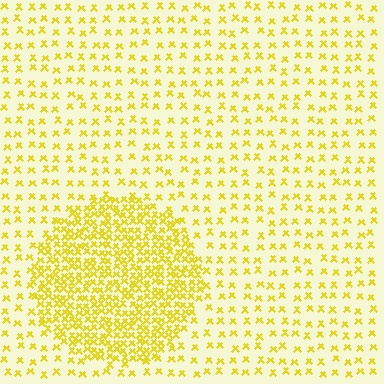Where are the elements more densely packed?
The elements are more densely packed inside the circle boundary.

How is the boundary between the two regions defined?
The boundary is defined by a change in element density (approximately 2.8x ratio). All elements are the same color, size, and shape.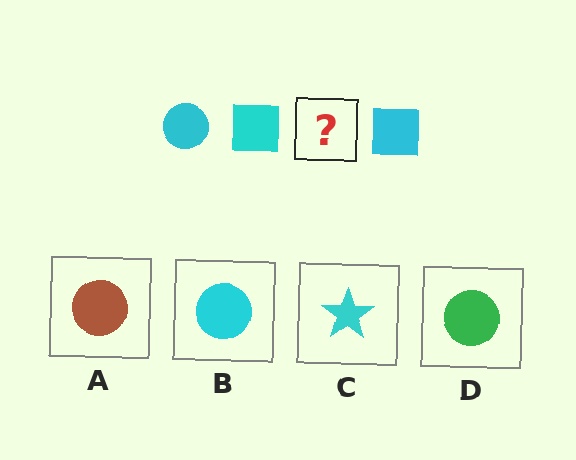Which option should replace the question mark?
Option B.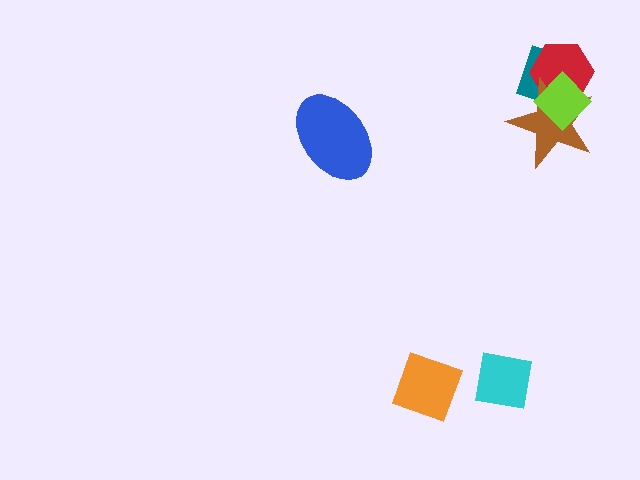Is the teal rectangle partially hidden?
Yes, it is partially covered by another shape.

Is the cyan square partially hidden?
No, no other shape covers it.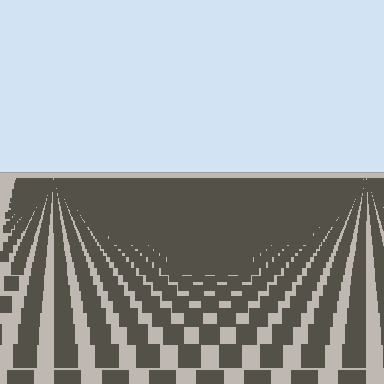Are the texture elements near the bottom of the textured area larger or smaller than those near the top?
Larger. Near the bottom, elements are closer to the viewer and appear at a bigger on-screen size.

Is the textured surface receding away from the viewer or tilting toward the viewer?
The surface is receding away from the viewer. Texture elements get smaller and denser toward the top.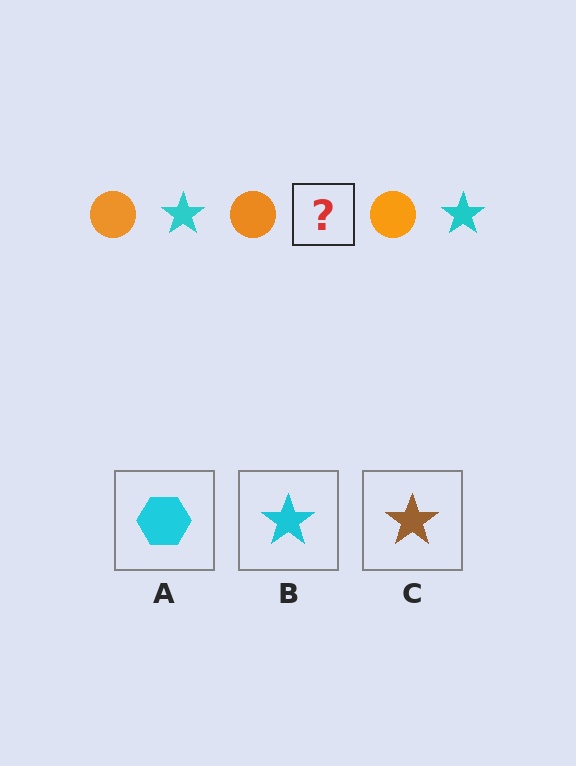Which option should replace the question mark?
Option B.